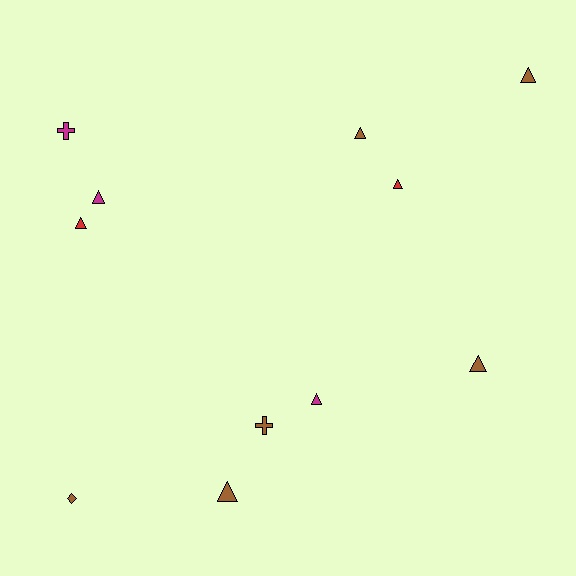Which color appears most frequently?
Brown, with 6 objects.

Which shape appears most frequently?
Triangle, with 8 objects.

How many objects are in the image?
There are 11 objects.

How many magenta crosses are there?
There is 1 magenta cross.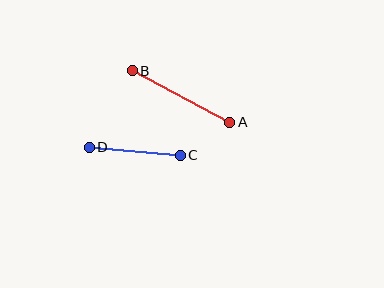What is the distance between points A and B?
The distance is approximately 110 pixels.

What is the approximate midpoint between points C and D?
The midpoint is at approximately (135, 151) pixels.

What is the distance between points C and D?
The distance is approximately 91 pixels.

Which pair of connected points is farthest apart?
Points A and B are farthest apart.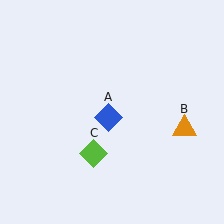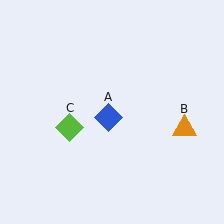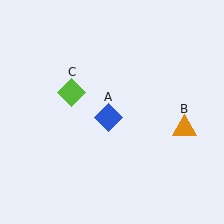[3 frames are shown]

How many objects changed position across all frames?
1 object changed position: lime diamond (object C).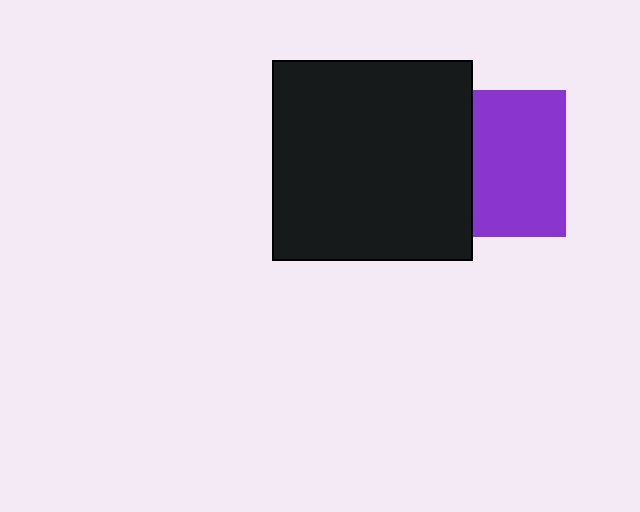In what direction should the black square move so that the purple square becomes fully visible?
The black square should move left. That is the shortest direction to clear the overlap and leave the purple square fully visible.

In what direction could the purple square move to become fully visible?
The purple square could move right. That would shift it out from behind the black square entirely.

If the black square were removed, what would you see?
You would see the complete purple square.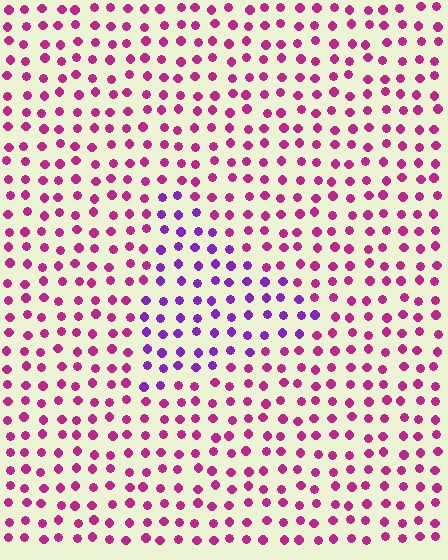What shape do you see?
I see a triangle.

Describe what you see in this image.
The image is filled with small magenta elements in a uniform arrangement. A triangle-shaped region is visible where the elements are tinted to a slightly different hue, forming a subtle color boundary.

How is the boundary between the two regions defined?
The boundary is defined purely by a slight shift in hue (about 41 degrees). Spacing, size, and orientation are identical on both sides.